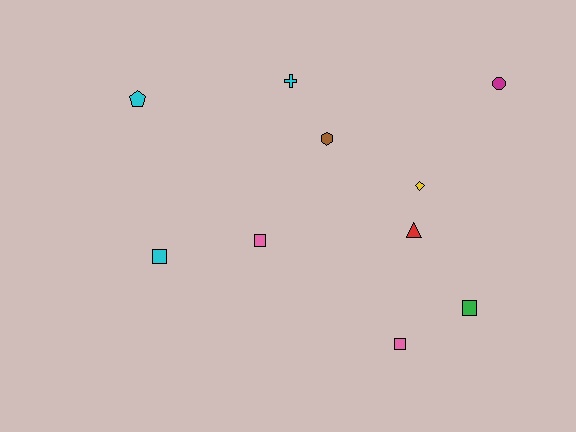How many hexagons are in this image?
There is 1 hexagon.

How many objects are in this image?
There are 10 objects.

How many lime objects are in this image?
There are no lime objects.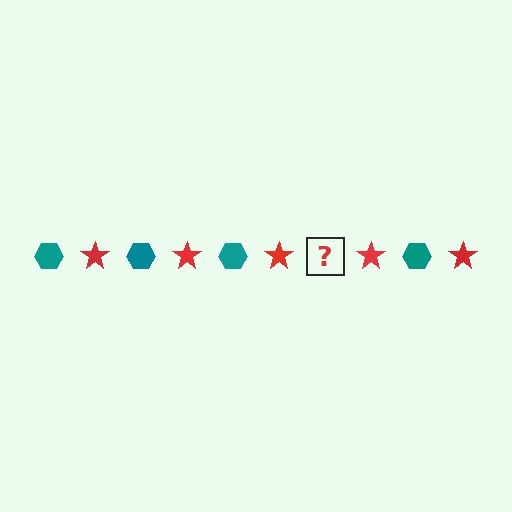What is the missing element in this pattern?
The missing element is a teal hexagon.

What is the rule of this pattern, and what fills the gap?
The rule is that the pattern alternates between teal hexagon and red star. The gap should be filled with a teal hexagon.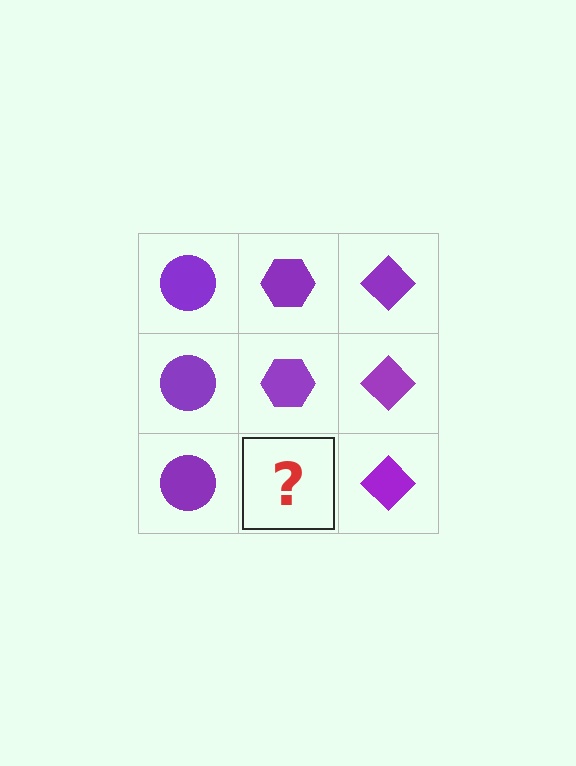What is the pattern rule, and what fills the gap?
The rule is that each column has a consistent shape. The gap should be filled with a purple hexagon.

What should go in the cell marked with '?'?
The missing cell should contain a purple hexagon.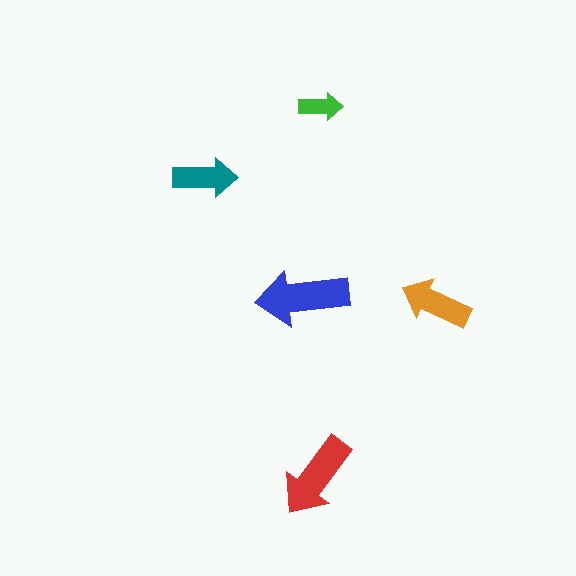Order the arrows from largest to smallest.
the blue one, the red one, the orange one, the teal one, the green one.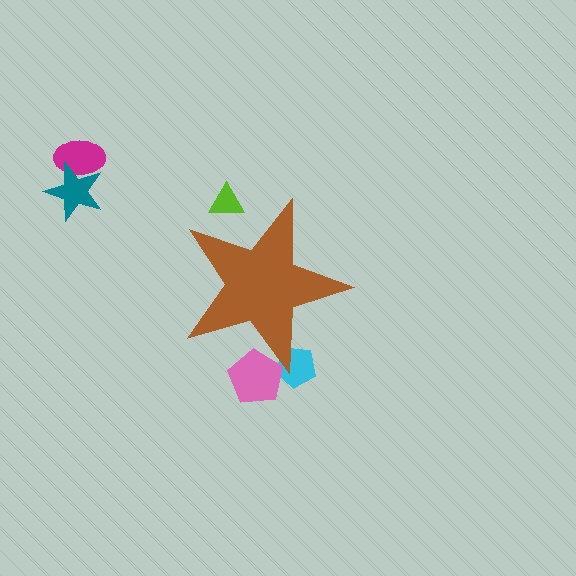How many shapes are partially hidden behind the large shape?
3 shapes are partially hidden.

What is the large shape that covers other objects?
A brown star.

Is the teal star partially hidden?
No, the teal star is fully visible.